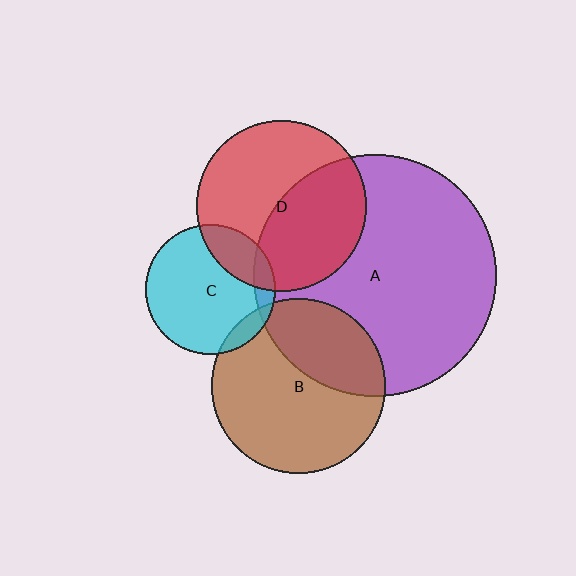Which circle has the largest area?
Circle A (purple).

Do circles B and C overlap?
Yes.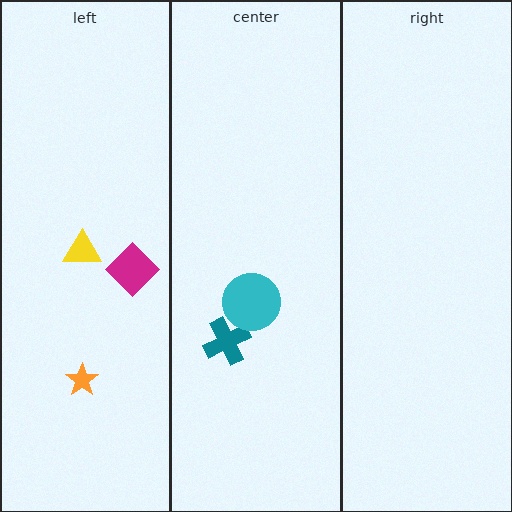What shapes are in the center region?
The teal cross, the cyan circle.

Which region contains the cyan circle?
The center region.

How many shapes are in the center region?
2.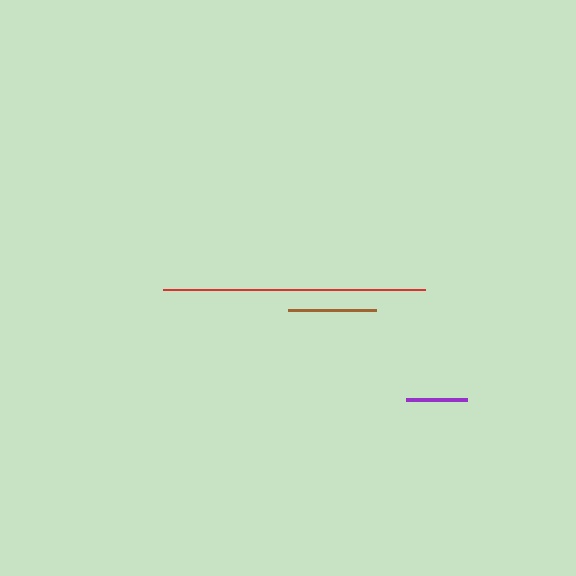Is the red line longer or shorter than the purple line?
The red line is longer than the purple line.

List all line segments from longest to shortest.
From longest to shortest: red, brown, purple.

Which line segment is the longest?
The red line is the longest at approximately 262 pixels.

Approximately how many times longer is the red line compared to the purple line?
The red line is approximately 4.3 times the length of the purple line.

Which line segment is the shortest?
The purple line is the shortest at approximately 61 pixels.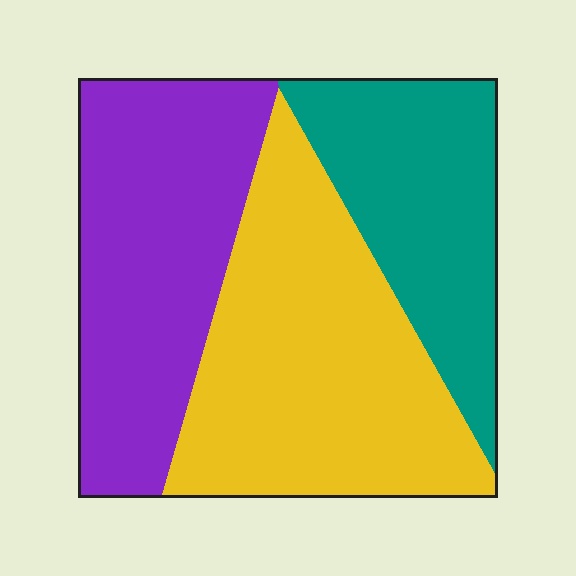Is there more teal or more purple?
Purple.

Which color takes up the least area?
Teal, at roughly 25%.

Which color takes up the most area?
Yellow, at roughly 40%.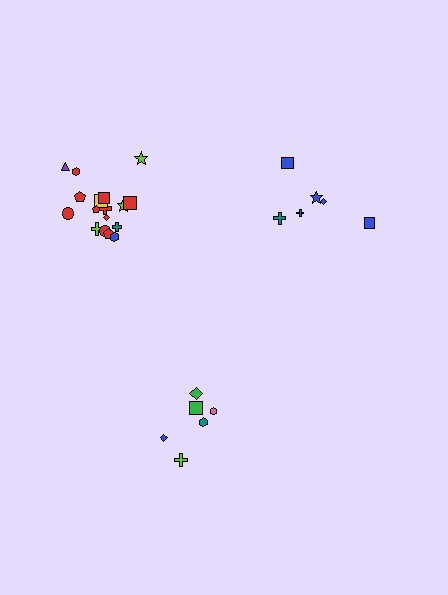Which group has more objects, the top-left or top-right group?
The top-left group.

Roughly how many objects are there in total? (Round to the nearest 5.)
Roughly 30 objects in total.